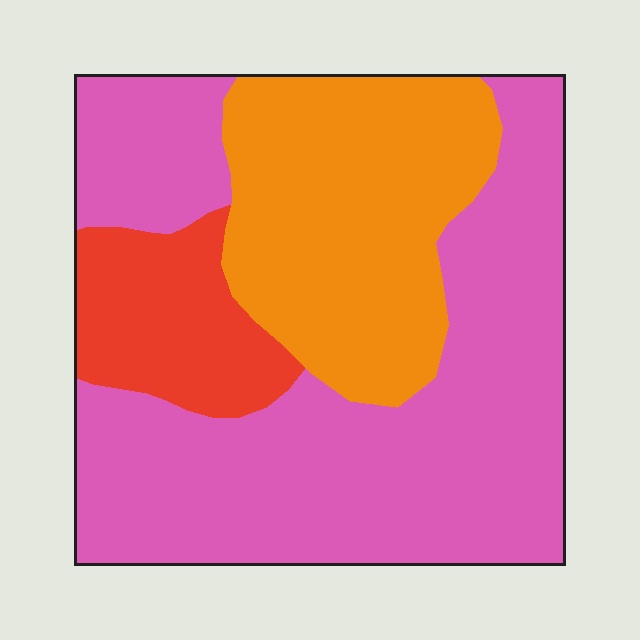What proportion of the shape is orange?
Orange covers about 30% of the shape.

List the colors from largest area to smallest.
From largest to smallest: pink, orange, red.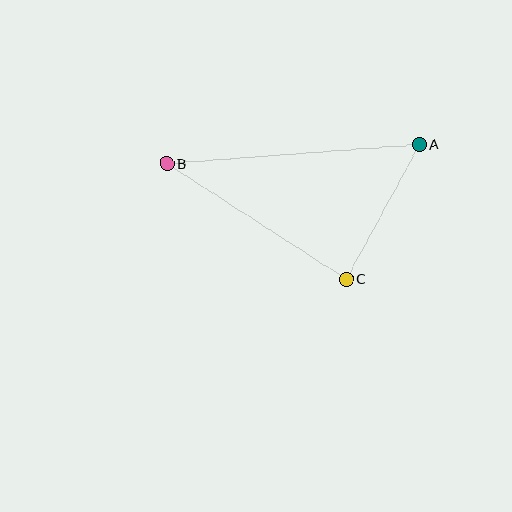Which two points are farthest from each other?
Points A and B are farthest from each other.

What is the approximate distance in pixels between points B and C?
The distance between B and C is approximately 213 pixels.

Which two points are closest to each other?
Points A and C are closest to each other.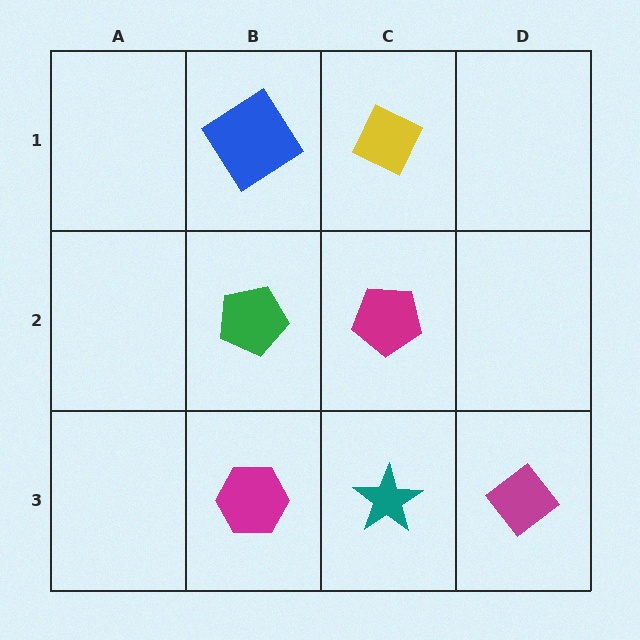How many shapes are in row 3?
3 shapes.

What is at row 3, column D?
A magenta diamond.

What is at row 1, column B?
A blue diamond.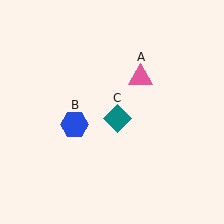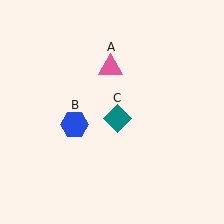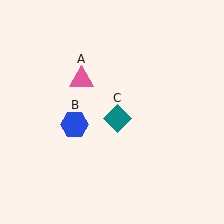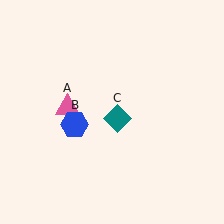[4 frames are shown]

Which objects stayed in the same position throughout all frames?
Blue hexagon (object B) and teal diamond (object C) remained stationary.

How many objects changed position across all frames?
1 object changed position: pink triangle (object A).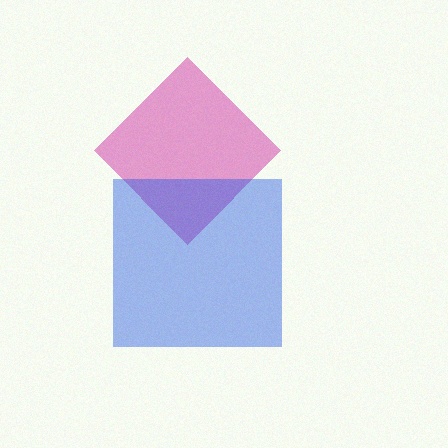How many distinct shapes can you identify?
There are 2 distinct shapes: a magenta diamond, a blue square.